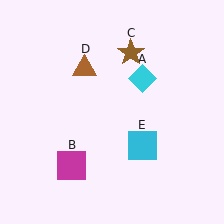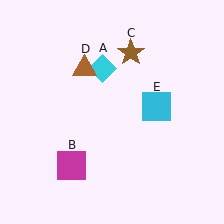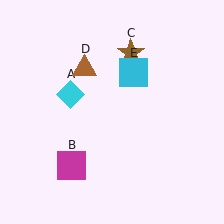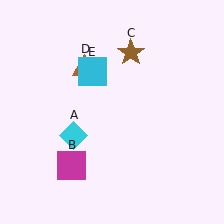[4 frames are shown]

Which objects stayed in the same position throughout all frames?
Magenta square (object B) and brown star (object C) and brown triangle (object D) remained stationary.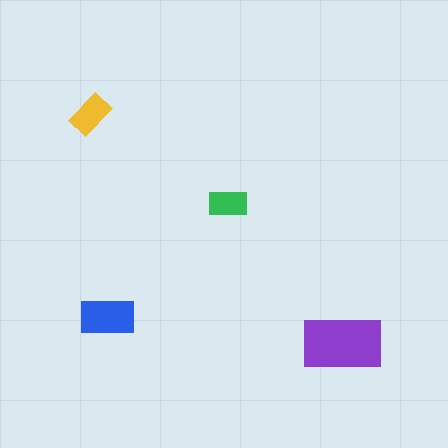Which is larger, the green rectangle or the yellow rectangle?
The yellow one.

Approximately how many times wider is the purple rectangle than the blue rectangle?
About 1.5 times wider.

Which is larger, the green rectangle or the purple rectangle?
The purple one.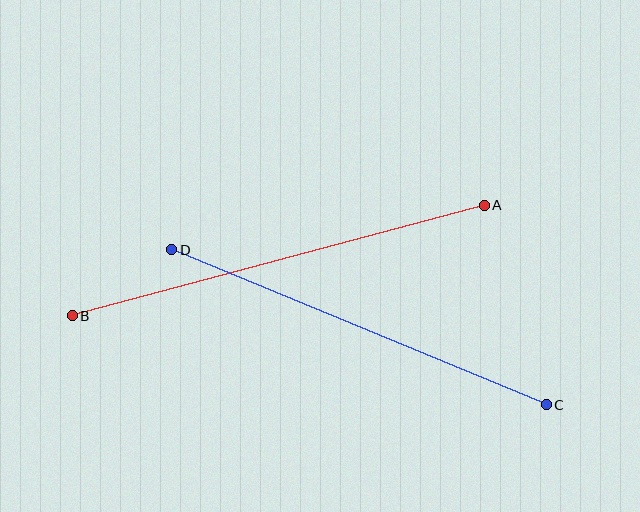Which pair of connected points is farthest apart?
Points A and B are farthest apart.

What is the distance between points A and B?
The distance is approximately 426 pixels.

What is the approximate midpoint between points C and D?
The midpoint is at approximately (359, 327) pixels.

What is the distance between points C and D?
The distance is approximately 405 pixels.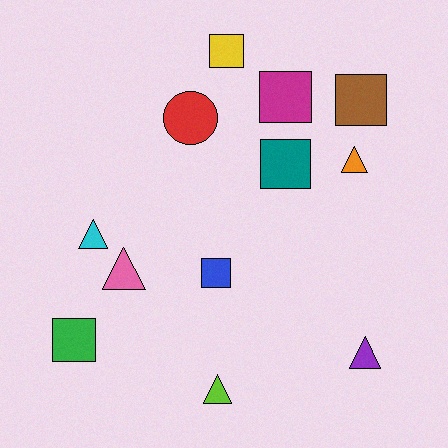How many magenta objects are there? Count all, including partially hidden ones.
There is 1 magenta object.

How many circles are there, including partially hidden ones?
There is 1 circle.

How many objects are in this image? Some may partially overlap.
There are 12 objects.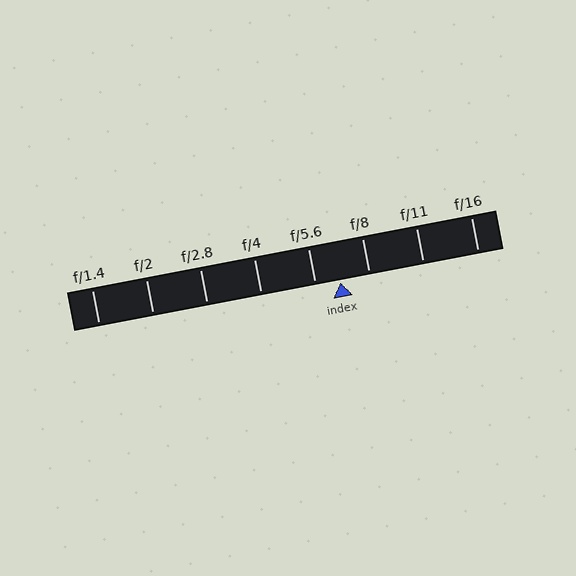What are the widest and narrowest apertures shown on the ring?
The widest aperture shown is f/1.4 and the narrowest is f/16.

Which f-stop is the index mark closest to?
The index mark is closest to f/5.6.